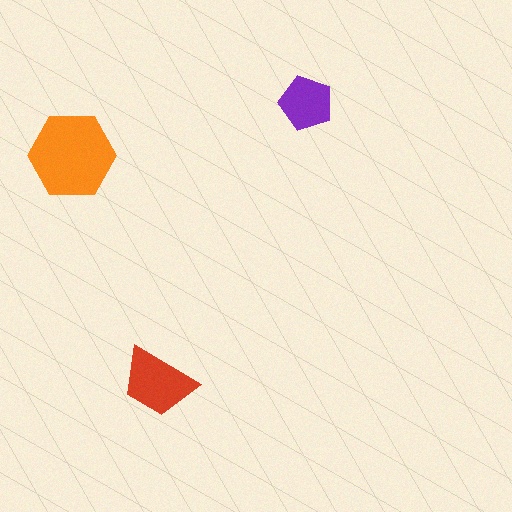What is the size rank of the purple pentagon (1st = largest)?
3rd.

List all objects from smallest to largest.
The purple pentagon, the red trapezoid, the orange hexagon.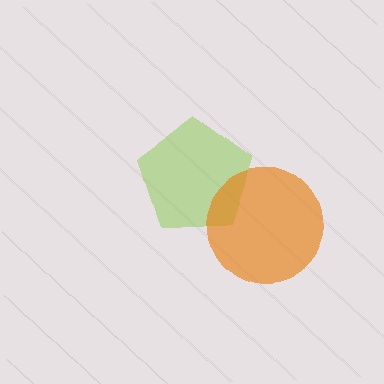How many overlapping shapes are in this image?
There are 2 overlapping shapes in the image.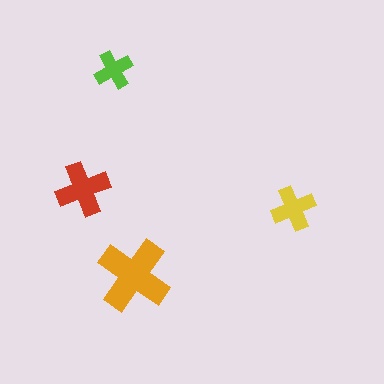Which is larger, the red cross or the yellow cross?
The red one.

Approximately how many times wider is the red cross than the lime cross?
About 1.5 times wider.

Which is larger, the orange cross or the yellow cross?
The orange one.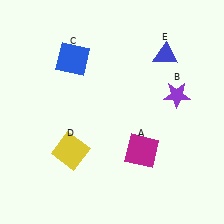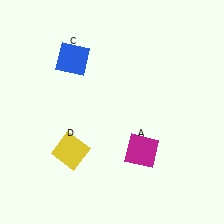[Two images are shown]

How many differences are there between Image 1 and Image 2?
There are 2 differences between the two images.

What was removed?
The blue triangle (E), the purple star (B) were removed in Image 2.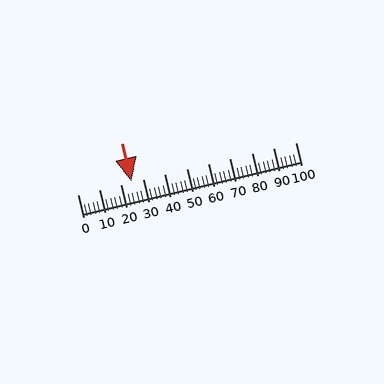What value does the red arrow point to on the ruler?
The red arrow points to approximately 25.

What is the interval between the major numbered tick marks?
The major tick marks are spaced 10 units apart.